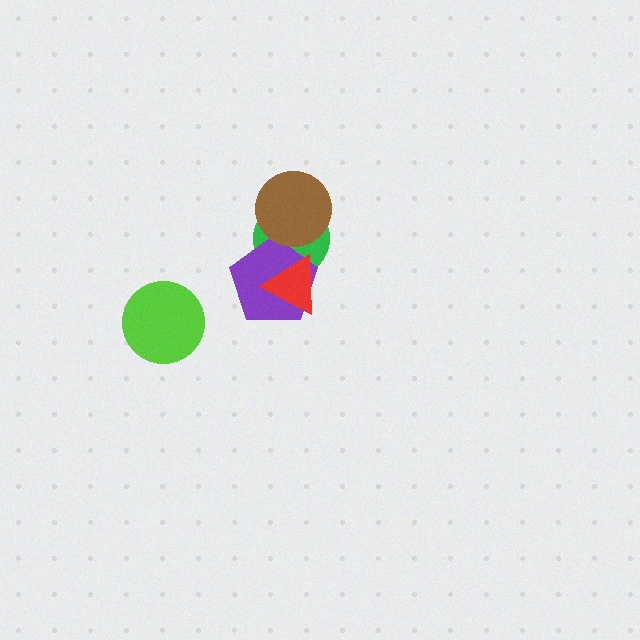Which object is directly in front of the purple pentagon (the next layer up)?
The brown circle is directly in front of the purple pentagon.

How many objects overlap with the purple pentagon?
3 objects overlap with the purple pentagon.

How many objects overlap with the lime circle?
0 objects overlap with the lime circle.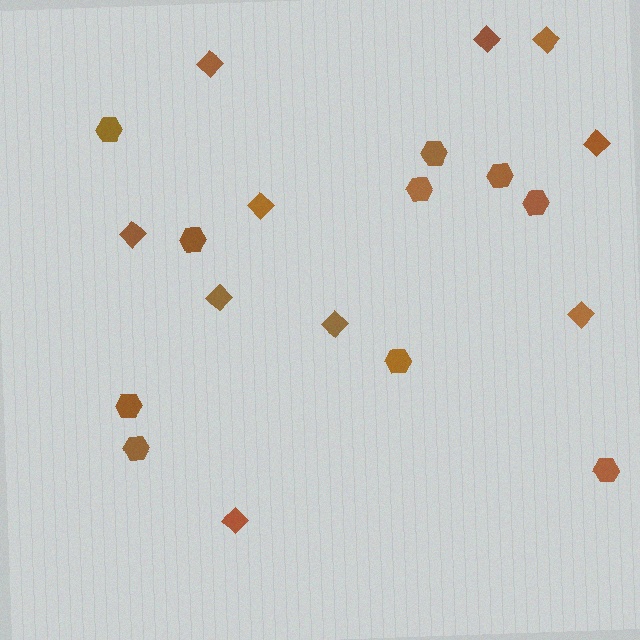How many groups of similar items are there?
There are 2 groups: one group of hexagons (10) and one group of diamonds (10).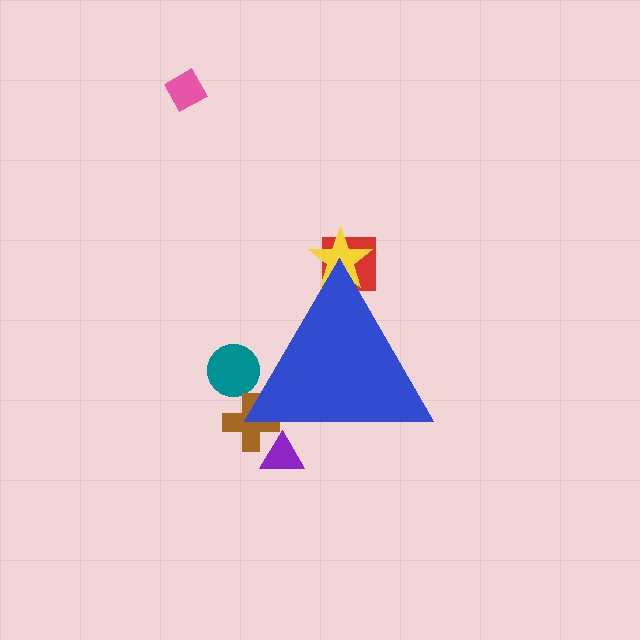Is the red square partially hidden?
Yes, the red square is partially hidden behind the blue triangle.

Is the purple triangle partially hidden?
Yes, the purple triangle is partially hidden behind the blue triangle.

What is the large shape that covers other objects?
A blue triangle.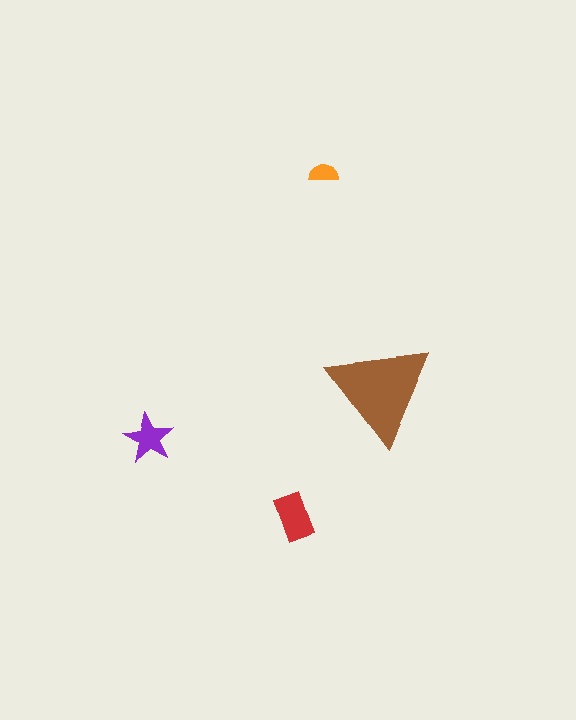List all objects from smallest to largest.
The orange semicircle, the purple star, the red rectangle, the brown triangle.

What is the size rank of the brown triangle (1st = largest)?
1st.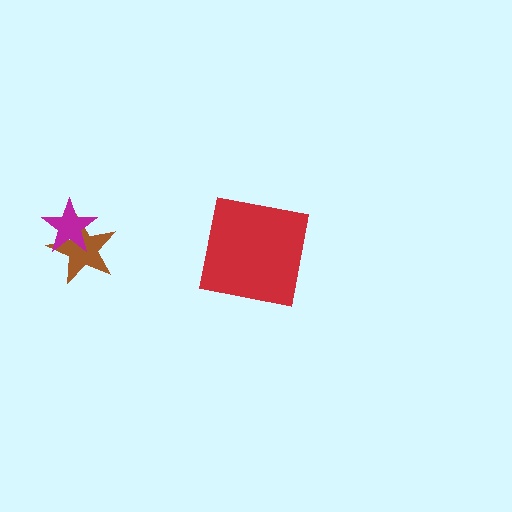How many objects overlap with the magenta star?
1 object overlaps with the magenta star.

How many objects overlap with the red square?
0 objects overlap with the red square.